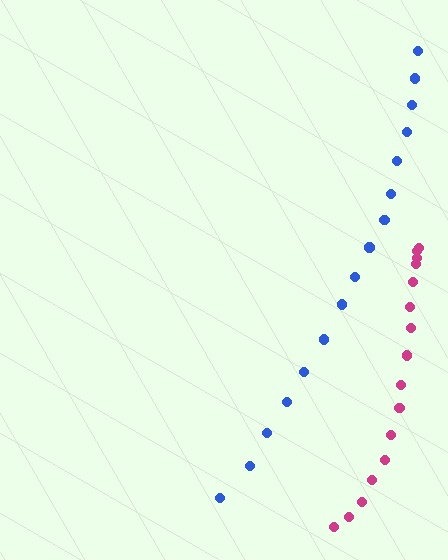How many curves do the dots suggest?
There are 2 distinct paths.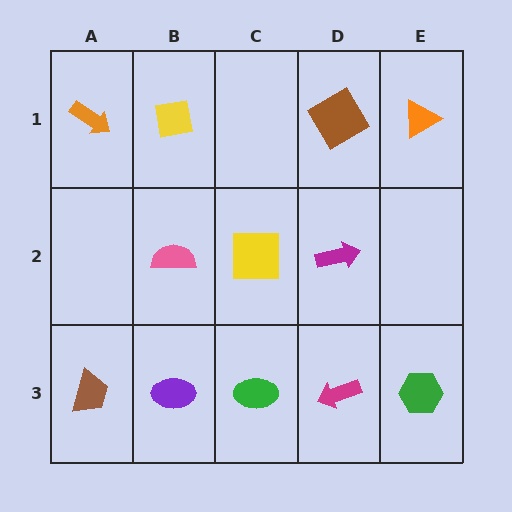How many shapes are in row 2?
3 shapes.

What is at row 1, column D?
A brown diamond.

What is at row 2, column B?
A pink semicircle.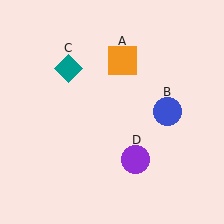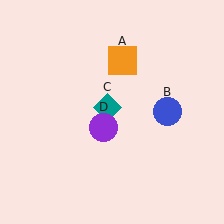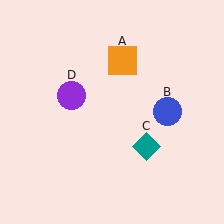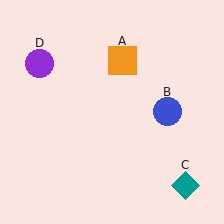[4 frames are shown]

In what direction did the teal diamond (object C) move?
The teal diamond (object C) moved down and to the right.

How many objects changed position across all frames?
2 objects changed position: teal diamond (object C), purple circle (object D).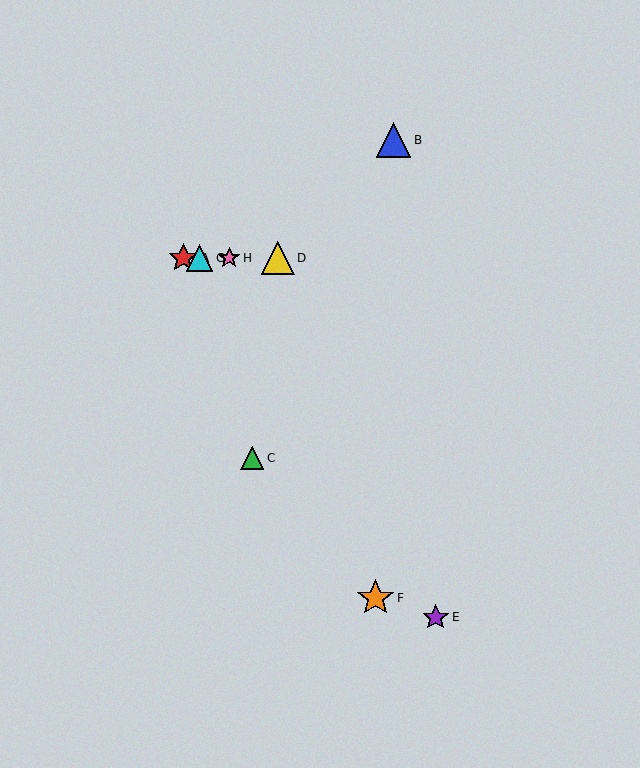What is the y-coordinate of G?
Object G is at y≈258.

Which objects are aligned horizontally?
Objects A, D, G, H are aligned horizontally.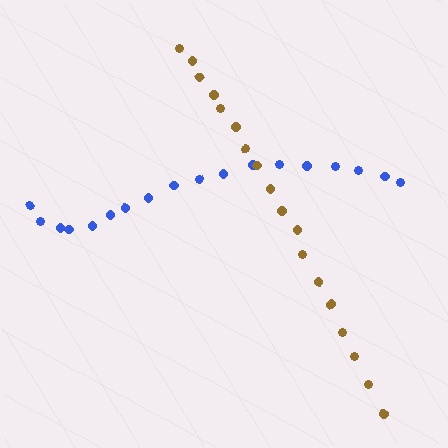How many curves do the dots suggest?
There are 2 distinct paths.